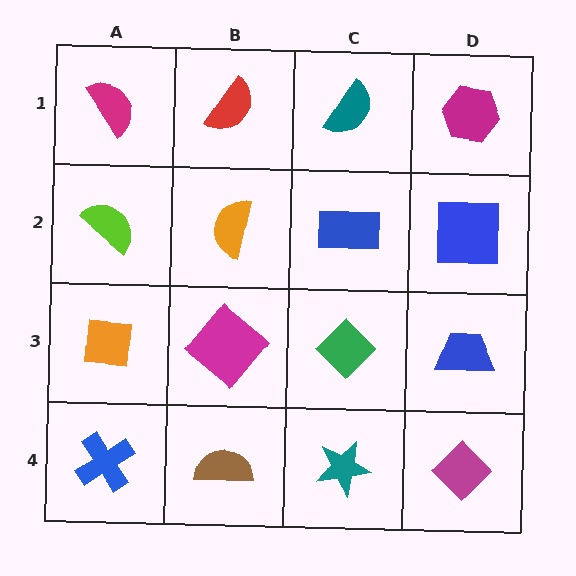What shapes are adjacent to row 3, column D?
A blue square (row 2, column D), a magenta diamond (row 4, column D), a green diamond (row 3, column C).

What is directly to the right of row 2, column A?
An orange semicircle.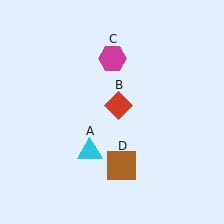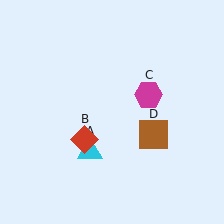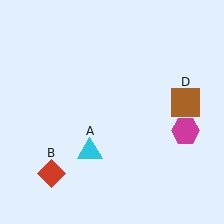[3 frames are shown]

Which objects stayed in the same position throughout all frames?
Cyan triangle (object A) remained stationary.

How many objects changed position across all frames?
3 objects changed position: red diamond (object B), magenta hexagon (object C), brown square (object D).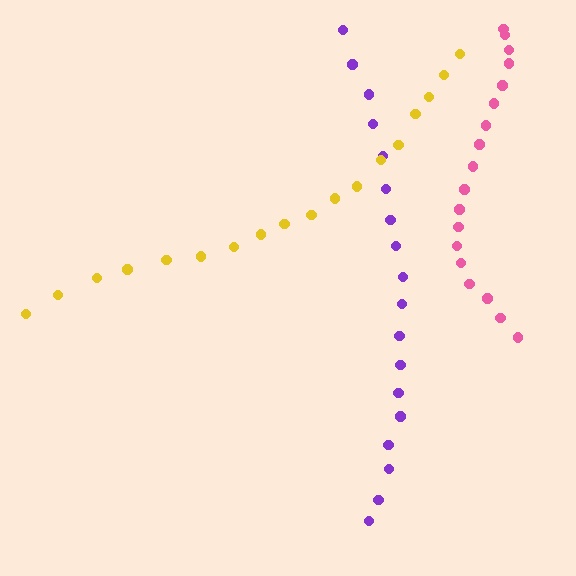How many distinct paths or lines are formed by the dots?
There are 3 distinct paths.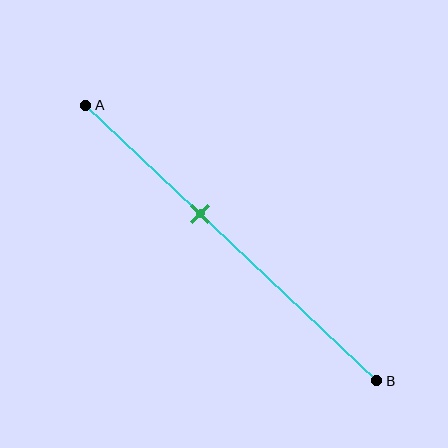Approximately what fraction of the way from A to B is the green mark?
The green mark is approximately 40% of the way from A to B.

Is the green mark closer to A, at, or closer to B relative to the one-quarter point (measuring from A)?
The green mark is closer to point B than the one-quarter point of segment AB.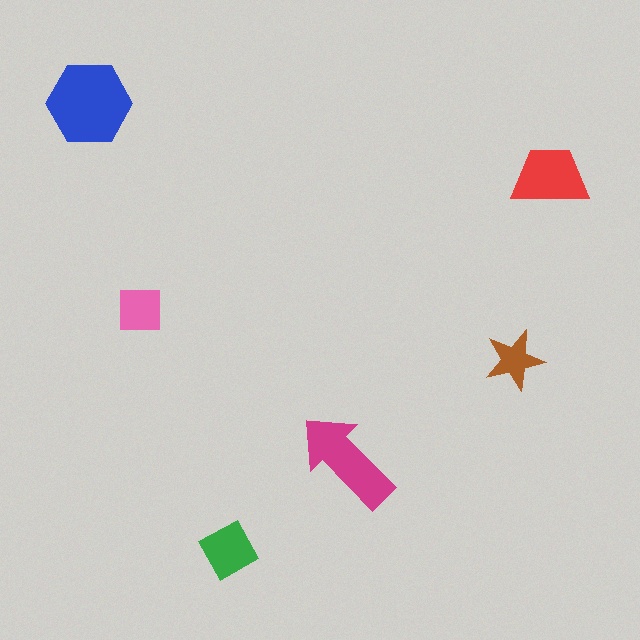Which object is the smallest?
The brown star.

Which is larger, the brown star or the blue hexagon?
The blue hexagon.